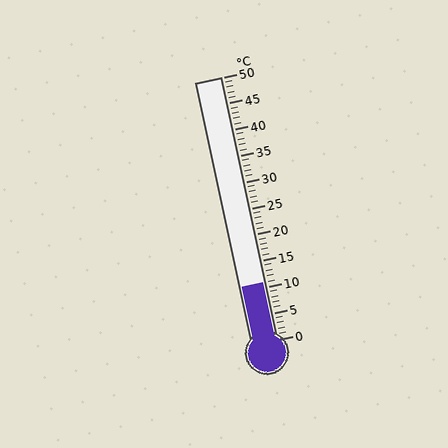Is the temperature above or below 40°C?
The temperature is below 40°C.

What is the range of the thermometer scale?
The thermometer scale ranges from 0°C to 50°C.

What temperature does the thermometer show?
The thermometer shows approximately 11°C.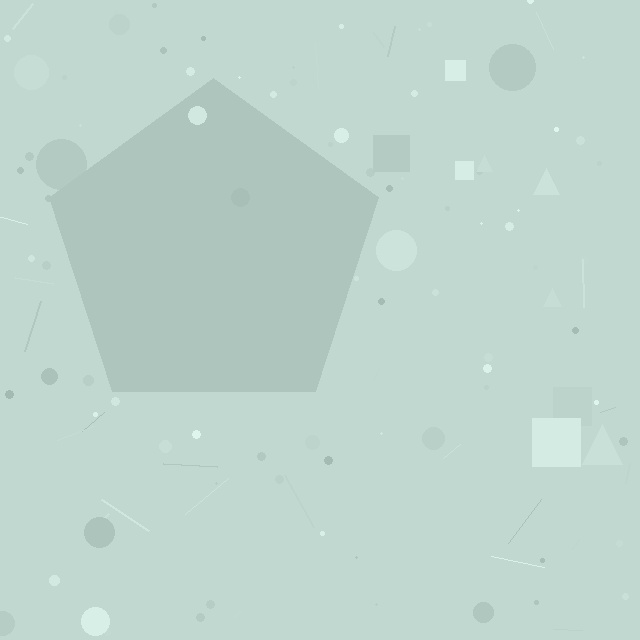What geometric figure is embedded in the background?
A pentagon is embedded in the background.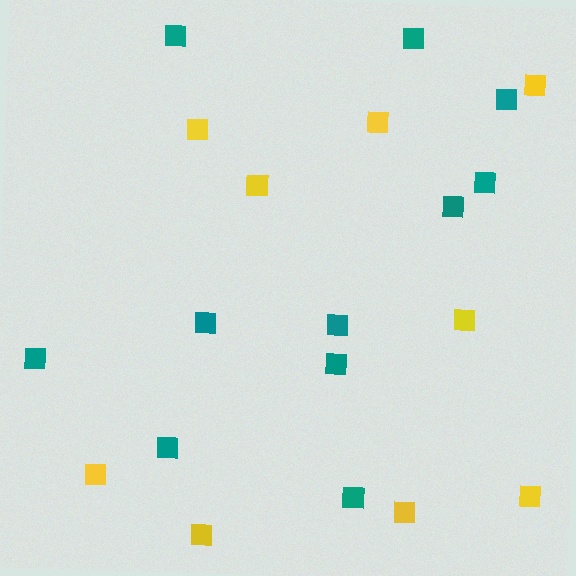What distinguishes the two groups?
There are 2 groups: one group of teal squares (11) and one group of yellow squares (9).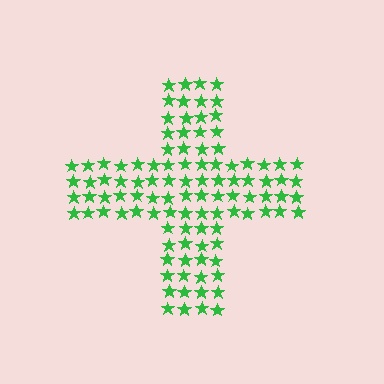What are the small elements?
The small elements are stars.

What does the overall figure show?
The overall figure shows a cross.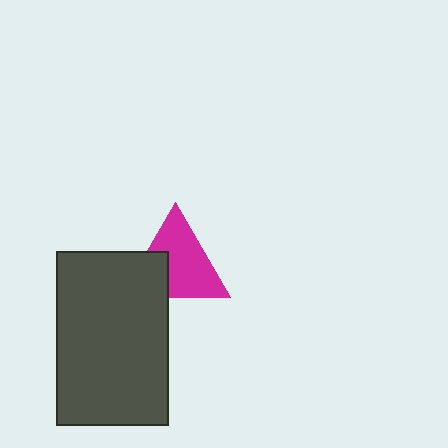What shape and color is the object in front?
The object in front is a dark gray rectangle.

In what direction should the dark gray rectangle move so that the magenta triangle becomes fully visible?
The dark gray rectangle should move toward the lower-left. That is the shortest direction to clear the overlap and leave the magenta triangle fully visible.